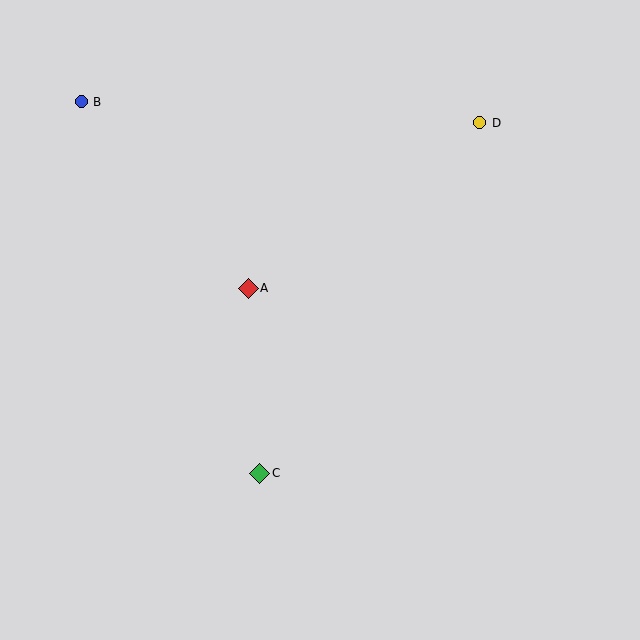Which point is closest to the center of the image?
Point A at (248, 288) is closest to the center.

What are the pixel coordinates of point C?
Point C is at (260, 473).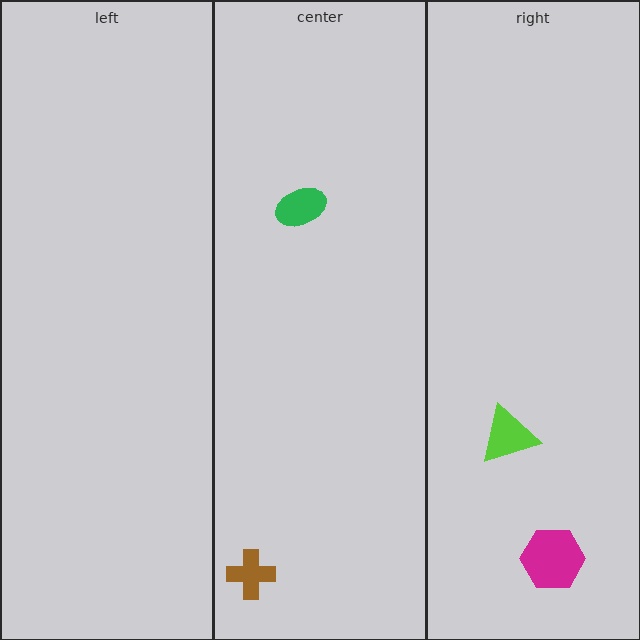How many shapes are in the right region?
2.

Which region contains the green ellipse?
The center region.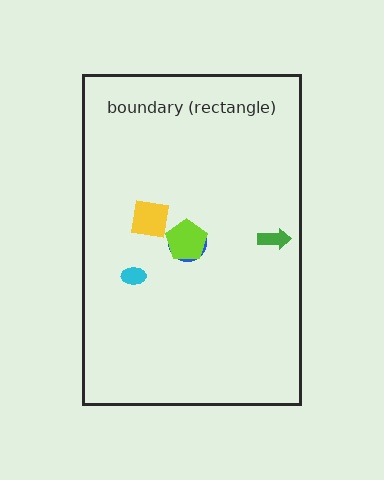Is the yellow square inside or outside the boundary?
Inside.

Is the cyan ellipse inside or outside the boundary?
Inside.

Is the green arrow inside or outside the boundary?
Inside.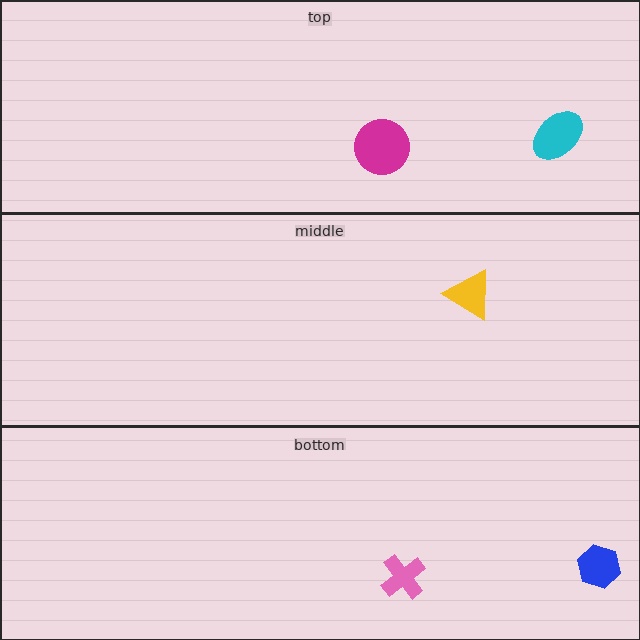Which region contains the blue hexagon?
The bottom region.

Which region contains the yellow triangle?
The middle region.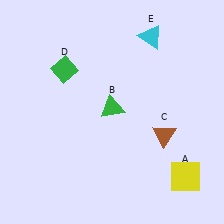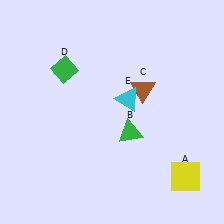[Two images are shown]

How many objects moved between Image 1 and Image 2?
3 objects moved between the two images.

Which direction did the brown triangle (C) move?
The brown triangle (C) moved up.